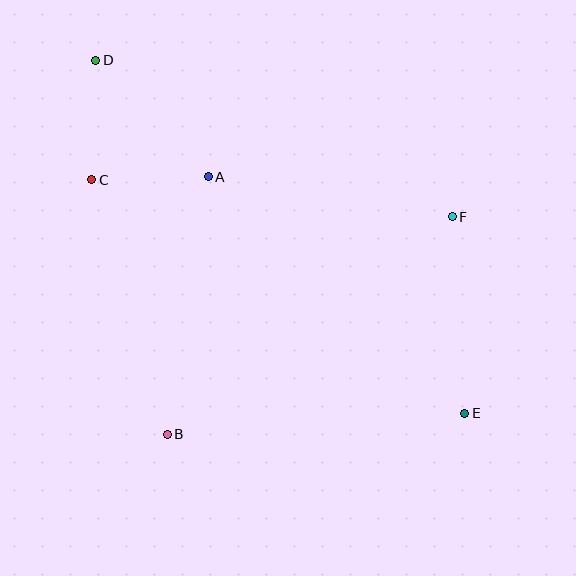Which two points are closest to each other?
Points A and C are closest to each other.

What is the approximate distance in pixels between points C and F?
The distance between C and F is approximately 362 pixels.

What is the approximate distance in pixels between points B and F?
The distance between B and F is approximately 358 pixels.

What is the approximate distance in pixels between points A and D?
The distance between A and D is approximately 162 pixels.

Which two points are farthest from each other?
Points D and E are farthest from each other.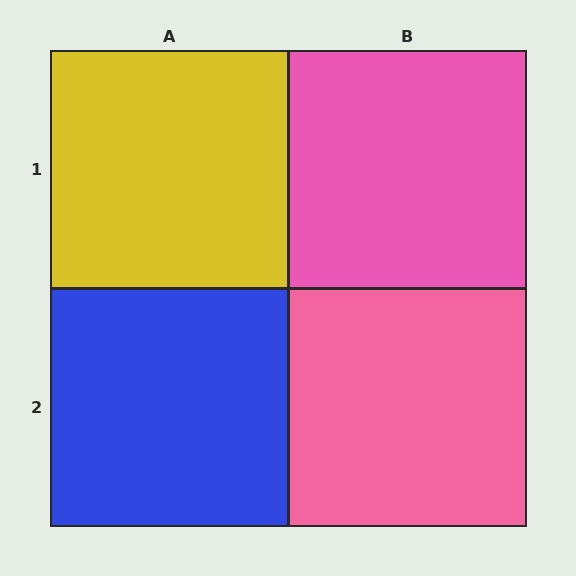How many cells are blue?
1 cell is blue.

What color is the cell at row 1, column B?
Pink.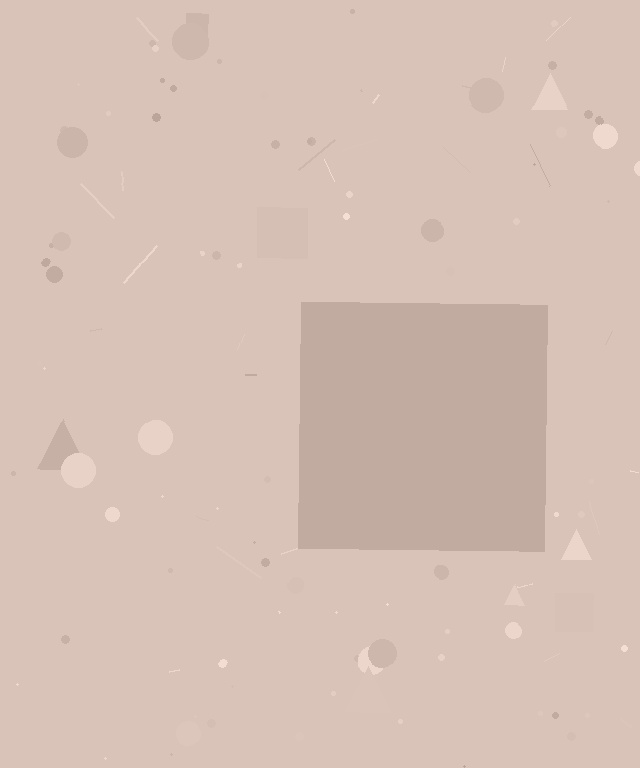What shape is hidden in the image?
A square is hidden in the image.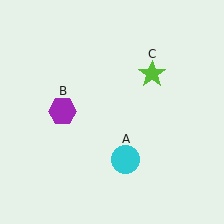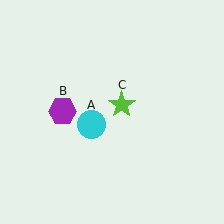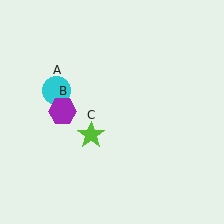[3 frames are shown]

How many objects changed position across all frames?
2 objects changed position: cyan circle (object A), lime star (object C).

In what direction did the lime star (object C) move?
The lime star (object C) moved down and to the left.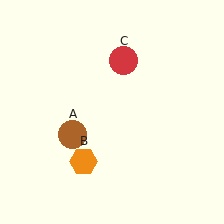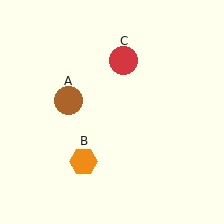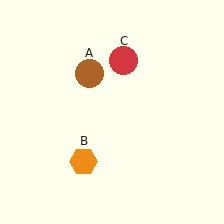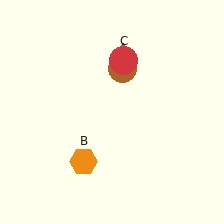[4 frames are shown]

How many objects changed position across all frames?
1 object changed position: brown circle (object A).